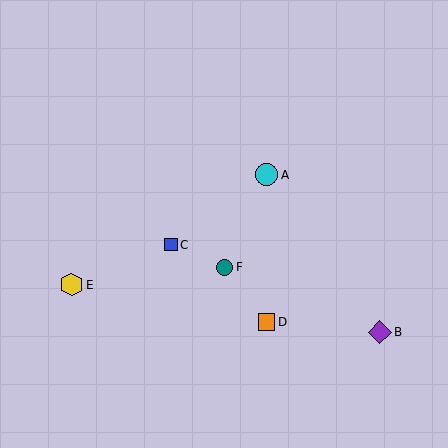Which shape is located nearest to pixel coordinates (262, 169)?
The cyan circle (labeled A) at (267, 175) is nearest to that location.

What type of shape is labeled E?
Shape E is a yellow hexagon.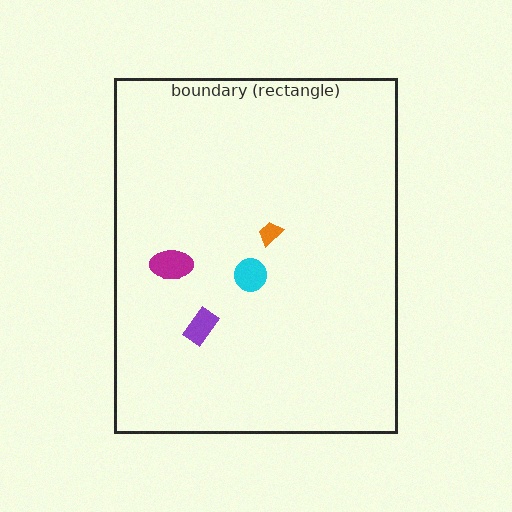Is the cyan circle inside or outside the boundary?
Inside.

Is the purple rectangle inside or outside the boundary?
Inside.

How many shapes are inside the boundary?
4 inside, 0 outside.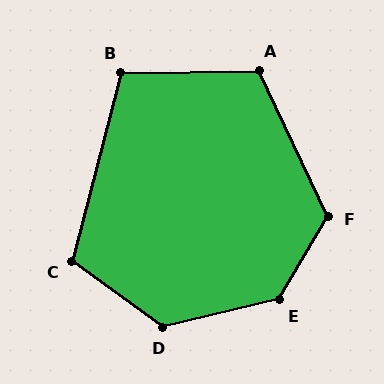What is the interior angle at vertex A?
Approximately 115 degrees (obtuse).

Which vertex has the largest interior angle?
E, at approximately 134 degrees.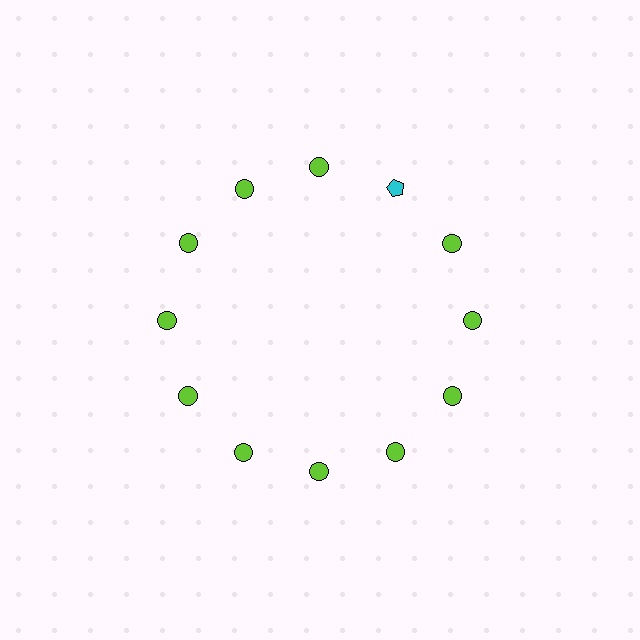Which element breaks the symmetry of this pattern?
The cyan pentagon at roughly the 1 o'clock position breaks the symmetry. All other shapes are lime circles.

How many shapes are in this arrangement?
There are 12 shapes arranged in a ring pattern.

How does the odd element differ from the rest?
It differs in both color (cyan instead of lime) and shape (pentagon instead of circle).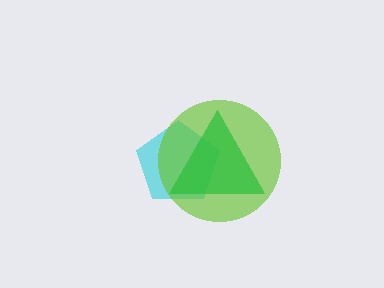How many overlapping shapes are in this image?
There are 3 overlapping shapes in the image.